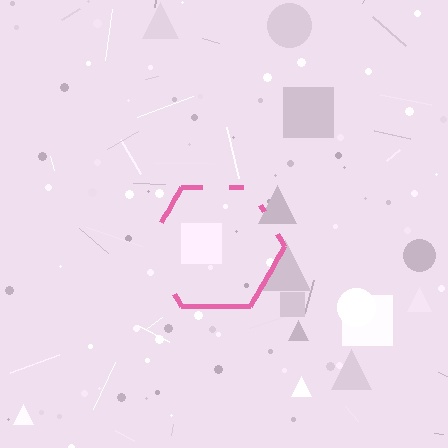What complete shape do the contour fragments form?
The contour fragments form a hexagon.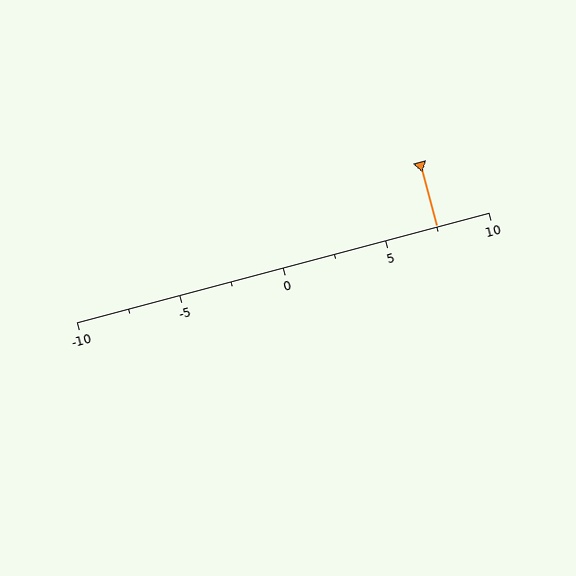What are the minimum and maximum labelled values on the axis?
The axis runs from -10 to 10.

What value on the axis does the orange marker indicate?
The marker indicates approximately 7.5.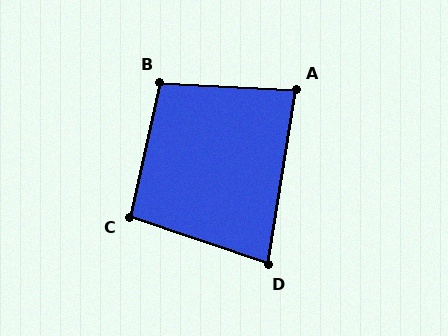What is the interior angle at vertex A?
Approximately 84 degrees (acute).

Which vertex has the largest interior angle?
B, at approximately 100 degrees.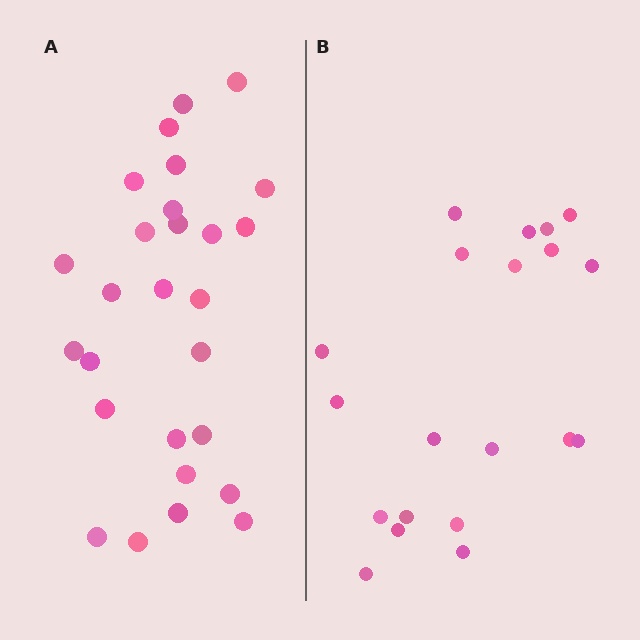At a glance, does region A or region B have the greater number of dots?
Region A (the left region) has more dots.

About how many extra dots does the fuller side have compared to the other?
Region A has roughly 8 or so more dots than region B.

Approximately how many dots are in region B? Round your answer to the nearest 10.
About 20 dots.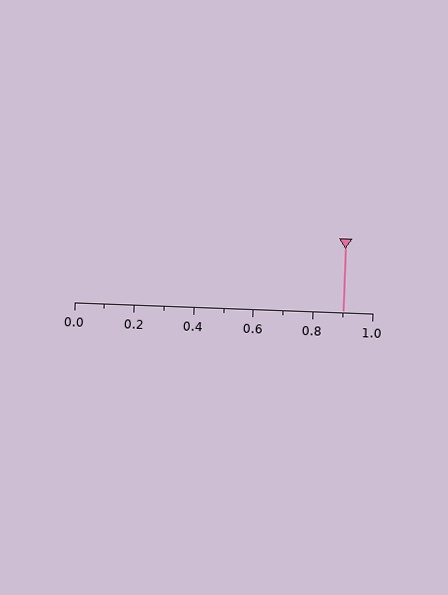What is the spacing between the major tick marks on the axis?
The major ticks are spaced 0.2 apart.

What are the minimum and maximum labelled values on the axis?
The axis runs from 0.0 to 1.0.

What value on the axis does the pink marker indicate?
The marker indicates approximately 0.9.